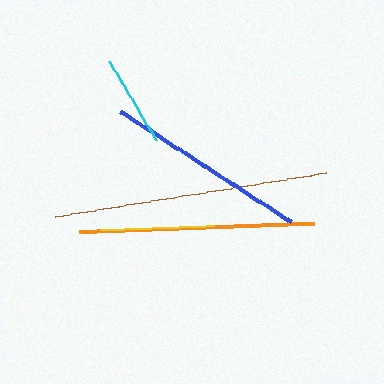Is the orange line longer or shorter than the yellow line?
The orange line is longer than the yellow line.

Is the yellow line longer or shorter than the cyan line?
The yellow line is longer than the cyan line.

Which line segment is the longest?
The brown line is the longest at approximately 274 pixels.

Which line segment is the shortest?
The cyan line is the shortest at approximately 92 pixels.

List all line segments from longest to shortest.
From longest to shortest: brown, orange, blue, yellow, cyan.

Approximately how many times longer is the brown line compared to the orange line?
The brown line is approximately 1.2 times the length of the orange line.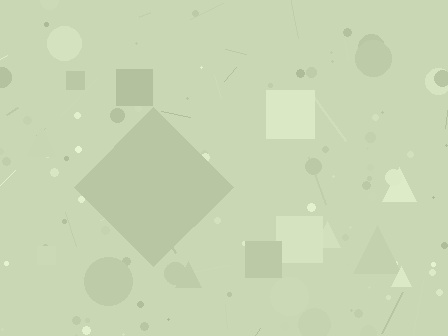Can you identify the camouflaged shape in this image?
The camouflaged shape is a diamond.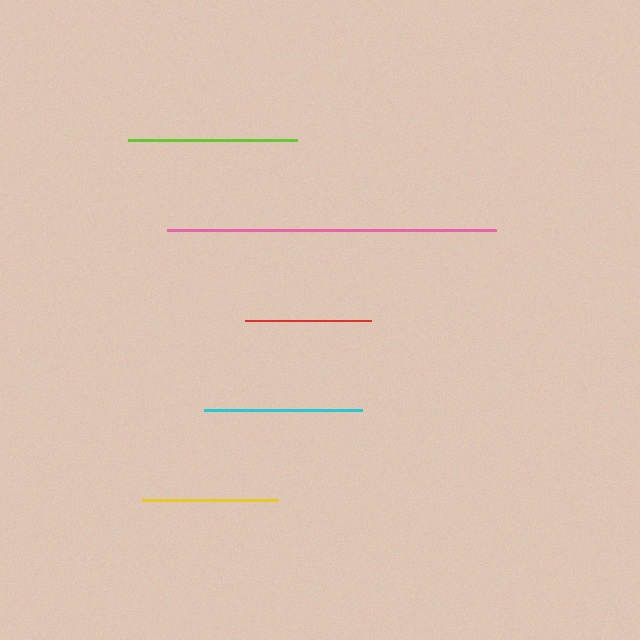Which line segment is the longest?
The pink line is the longest at approximately 329 pixels.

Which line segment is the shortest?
The red line is the shortest at approximately 126 pixels.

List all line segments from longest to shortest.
From longest to shortest: pink, lime, cyan, yellow, red.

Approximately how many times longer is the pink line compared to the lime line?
The pink line is approximately 1.9 times the length of the lime line.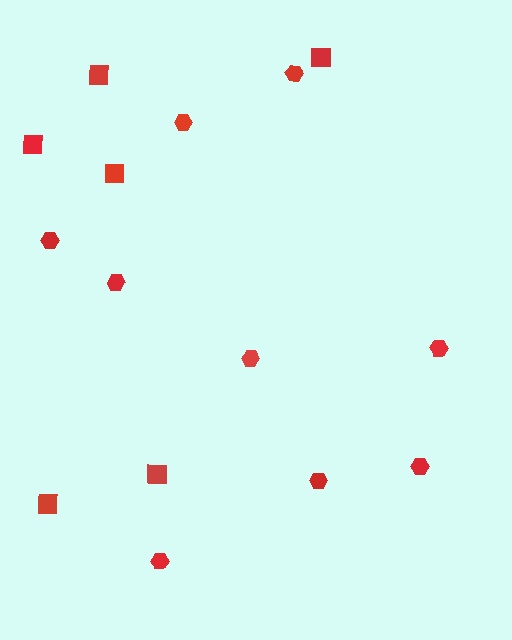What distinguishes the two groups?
There are 2 groups: one group of hexagons (9) and one group of squares (6).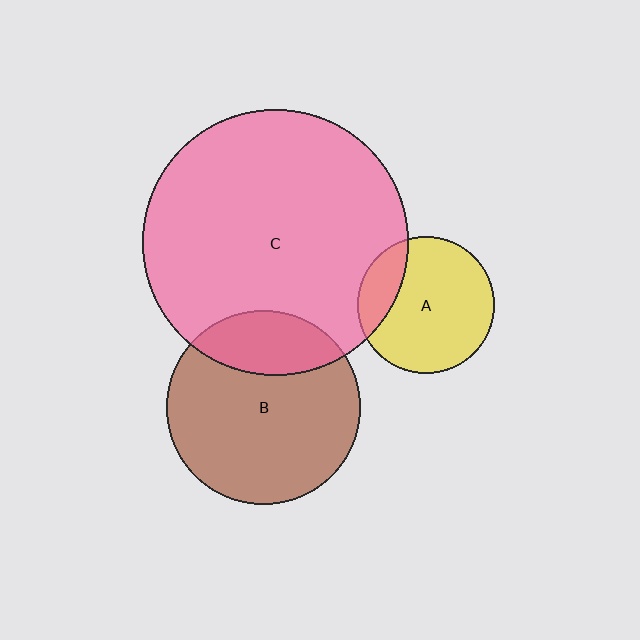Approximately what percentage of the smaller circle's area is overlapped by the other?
Approximately 25%.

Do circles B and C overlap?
Yes.